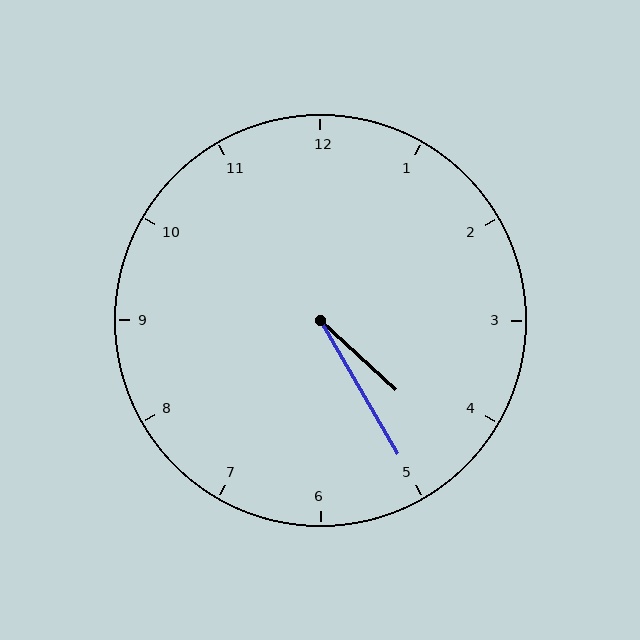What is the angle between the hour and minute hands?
Approximately 18 degrees.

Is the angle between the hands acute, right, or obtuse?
It is acute.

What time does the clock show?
4:25.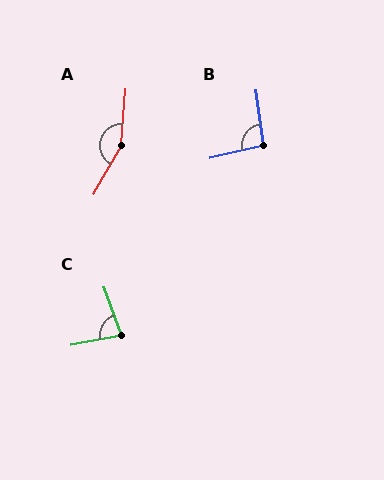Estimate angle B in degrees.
Approximately 96 degrees.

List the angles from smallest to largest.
C (81°), B (96°), A (155°).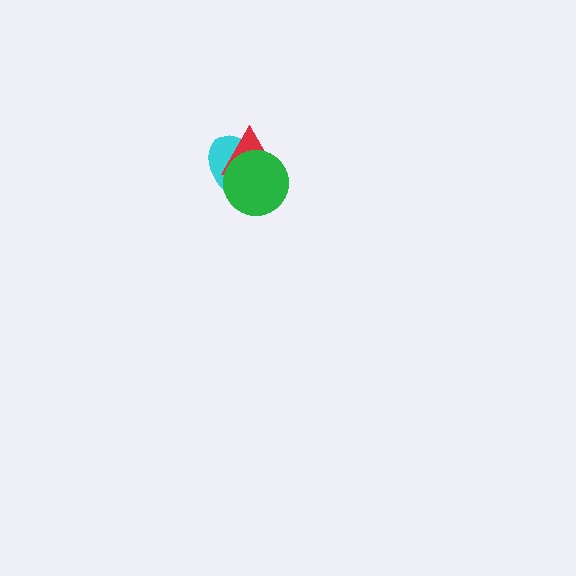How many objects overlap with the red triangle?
2 objects overlap with the red triangle.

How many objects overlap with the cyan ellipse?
2 objects overlap with the cyan ellipse.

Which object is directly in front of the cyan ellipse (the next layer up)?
The red triangle is directly in front of the cyan ellipse.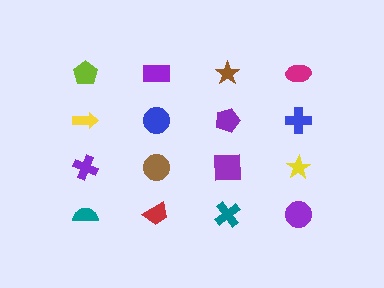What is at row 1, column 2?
A purple rectangle.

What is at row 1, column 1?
A lime pentagon.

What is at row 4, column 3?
A teal cross.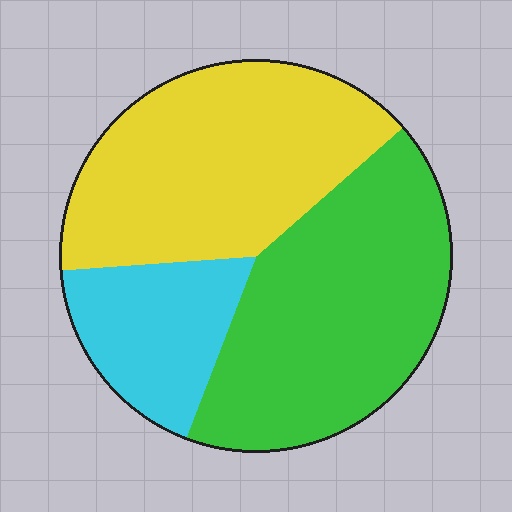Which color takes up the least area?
Cyan, at roughly 20%.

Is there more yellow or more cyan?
Yellow.